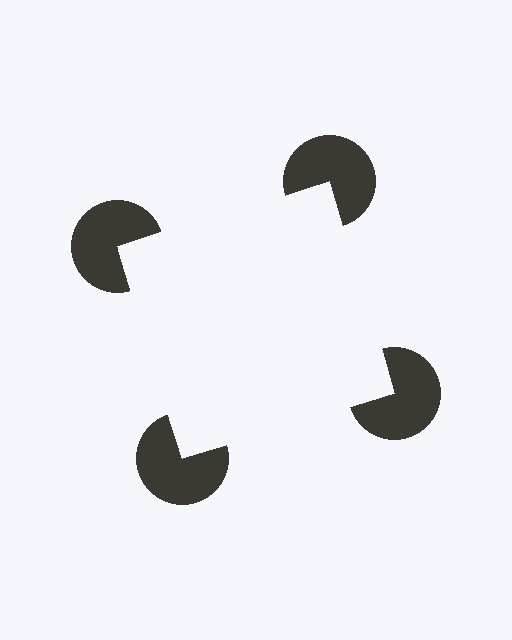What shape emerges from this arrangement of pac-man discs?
An illusory square — its edges are inferred from the aligned wedge cuts in the pac-man discs, not physically drawn.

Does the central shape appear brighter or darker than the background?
It typically appears slightly brighter than the background, even though no actual brightness change is drawn.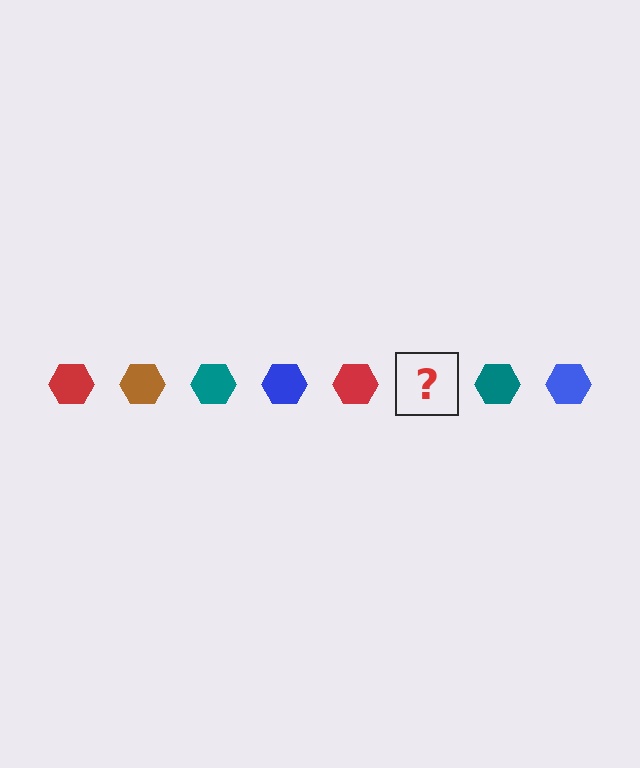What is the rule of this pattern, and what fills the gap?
The rule is that the pattern cycles through red, brown, teal, blue hexagons. The gap should be filled with a brown hexagon.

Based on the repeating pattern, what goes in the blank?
The blank should be a brown hexagon.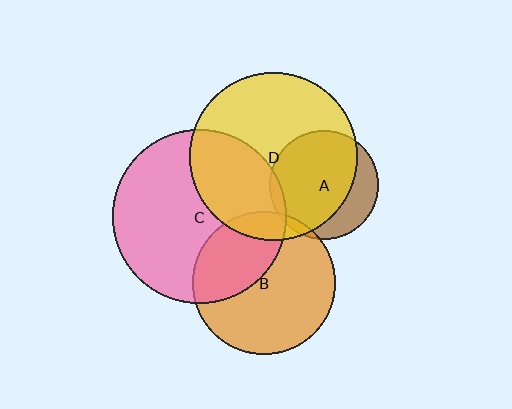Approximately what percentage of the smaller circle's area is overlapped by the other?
Approximately 70%.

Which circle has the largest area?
Circle C (pink).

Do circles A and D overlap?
Yes.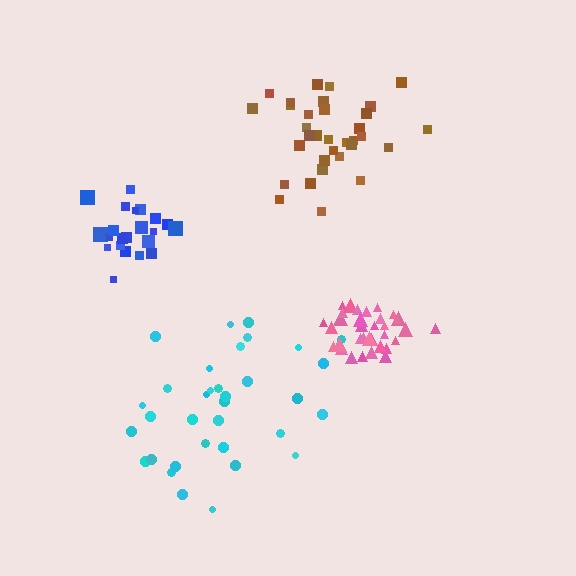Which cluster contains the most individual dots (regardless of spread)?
Cyan (34).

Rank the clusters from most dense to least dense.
pink, blue, brown, cyan.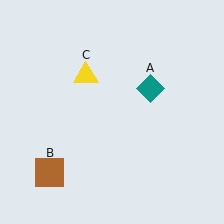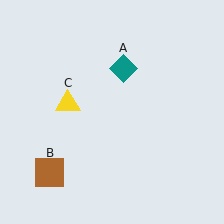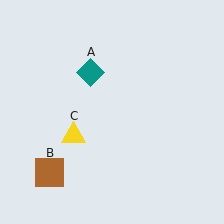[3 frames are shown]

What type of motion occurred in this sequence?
The teal diamond (object A), yellow triangle (object C) rotated counterclockwise around the center of the scene.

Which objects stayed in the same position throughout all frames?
Brown square (object B) remained stationary.